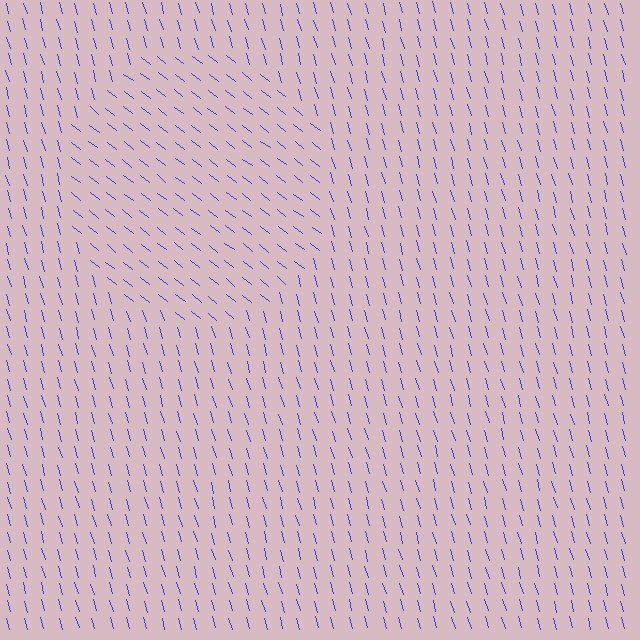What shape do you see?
I see a circle.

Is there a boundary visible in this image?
Yes, there is a texture boundary formed by a change in line orientation.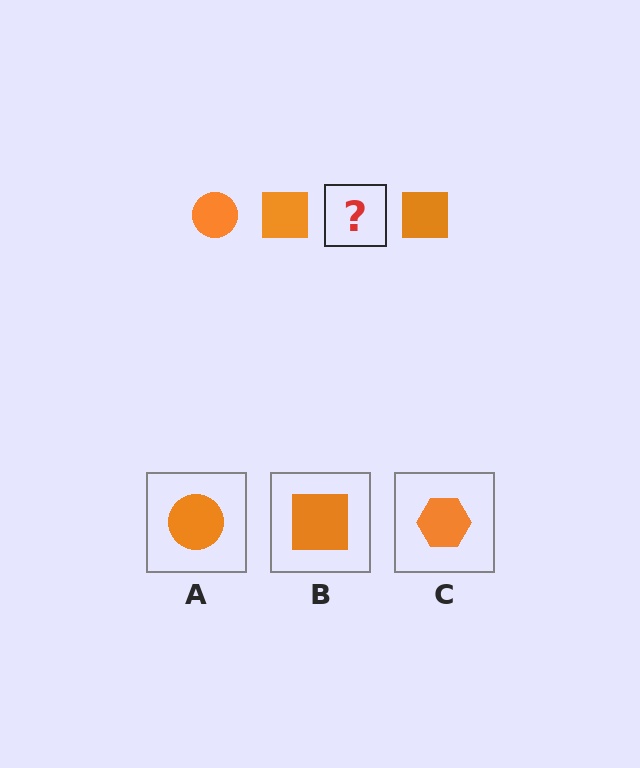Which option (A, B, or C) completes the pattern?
A.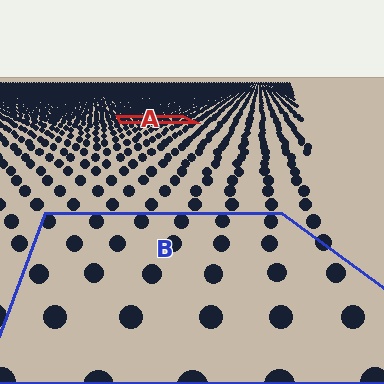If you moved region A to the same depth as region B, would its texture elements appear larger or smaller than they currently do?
They would appear larger. At a closer depth, the same texture elements are projected at a bigger on-screen size.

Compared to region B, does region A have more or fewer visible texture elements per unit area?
Region A has more texture elements per unit area — they are packed more densely because it is farther away.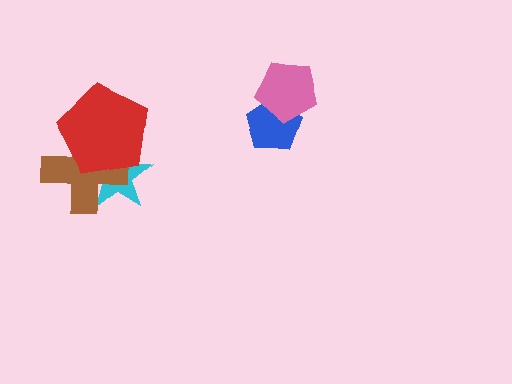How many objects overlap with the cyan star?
2 objects overlap with the cyan star.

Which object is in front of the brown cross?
The red pentagon is in front of the brown cross.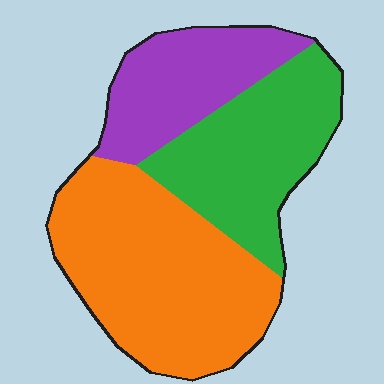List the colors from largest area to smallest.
From largest to smallest: orange, green, purple.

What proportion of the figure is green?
Green takes up about one third (1/3) of the figure.